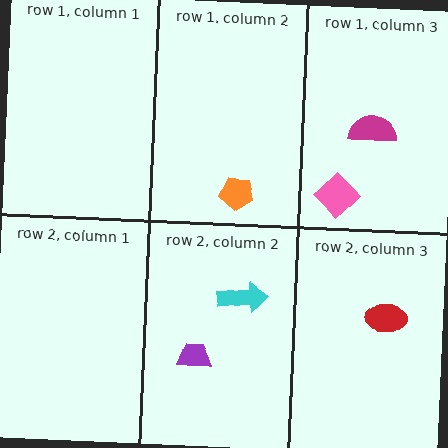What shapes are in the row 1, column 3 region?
The magenta semicircle, the pink diamond.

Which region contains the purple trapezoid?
The row 2, column 2 region.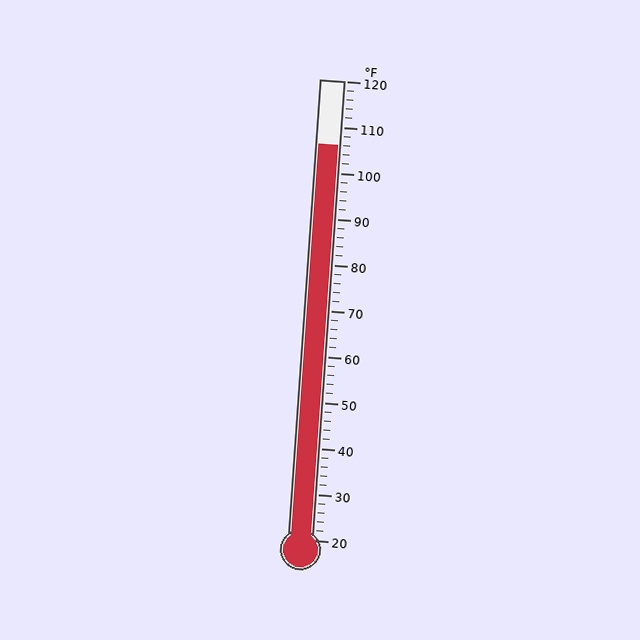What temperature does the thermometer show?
The thermometer shows approximately 106°F.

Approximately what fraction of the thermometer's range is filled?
The thermometer is filled to approximately 85% of its range.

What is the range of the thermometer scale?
The thermometer scale ranges from 20°F to 120°F.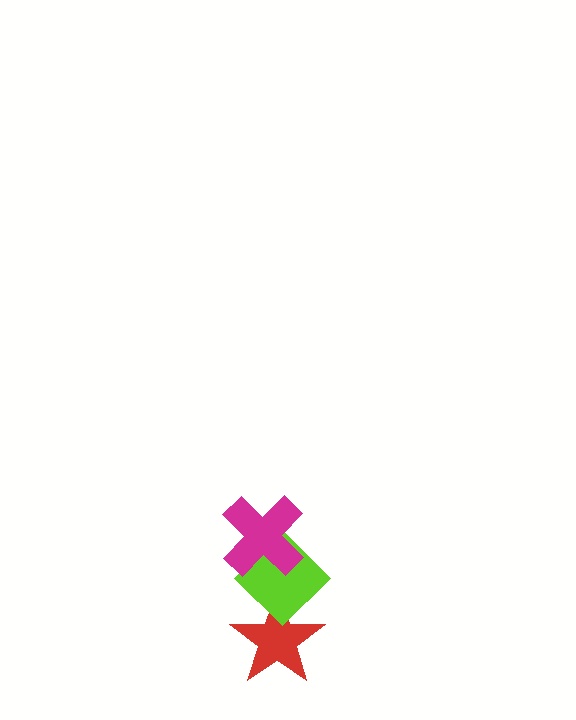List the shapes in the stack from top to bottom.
From top to bottom: the magenta cross, the lime diamond, the red star.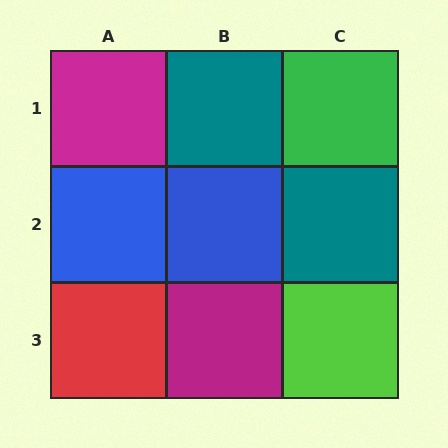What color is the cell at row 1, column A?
Magenta.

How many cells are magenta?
2 cells are magenta.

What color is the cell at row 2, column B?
Blue.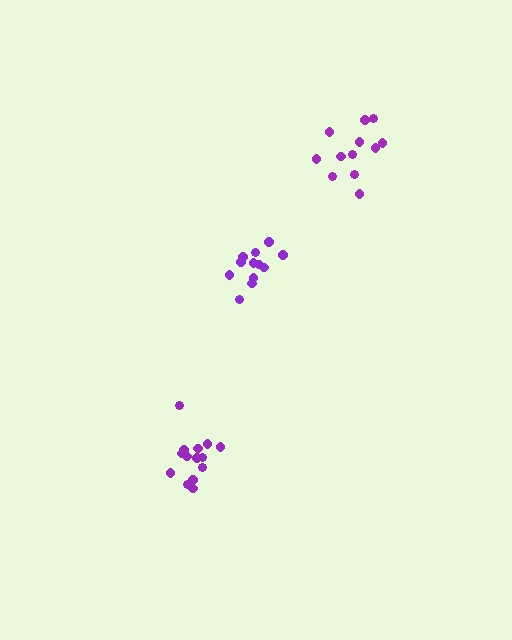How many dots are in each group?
Group 1: 12 dots, Group 2: 12 dots, Group 3: 14 dots (38 total).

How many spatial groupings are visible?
There are 3 spatial groupings.